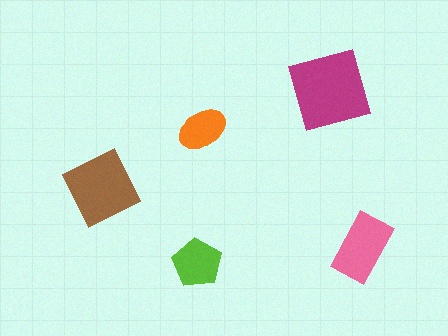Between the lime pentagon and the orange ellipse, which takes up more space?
The lime pentagon.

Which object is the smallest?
The orange ellipse.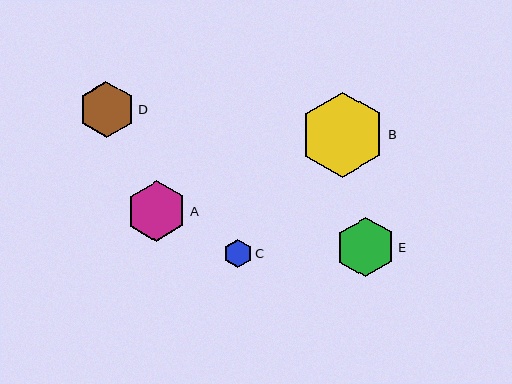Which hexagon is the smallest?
Hexagon C is the smallest with a size of approximately 29 pixels.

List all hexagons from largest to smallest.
From largest to smallest: B, A, E, D, C.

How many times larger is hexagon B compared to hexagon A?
Hexagon B is approximately 1.4 times the size of hexagon A.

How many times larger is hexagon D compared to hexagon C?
Hexagon D is approximately 1.9 times the size of hexagon C.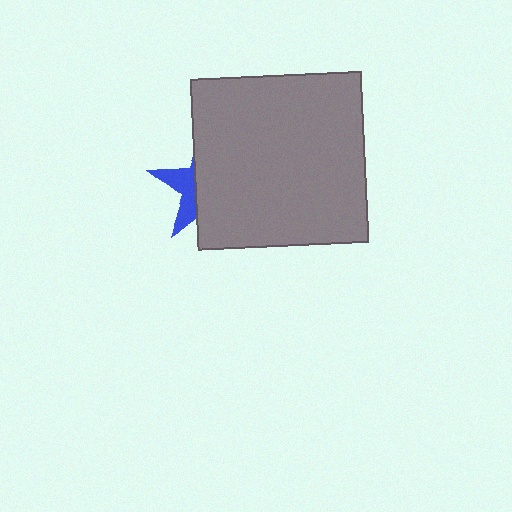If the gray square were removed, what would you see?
You would see the complete blue star.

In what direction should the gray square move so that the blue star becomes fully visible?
The gray square should move right. That is the shortest direction to clear the overlap and leave the blue star fully visible.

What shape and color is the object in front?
The object in front is a gray square.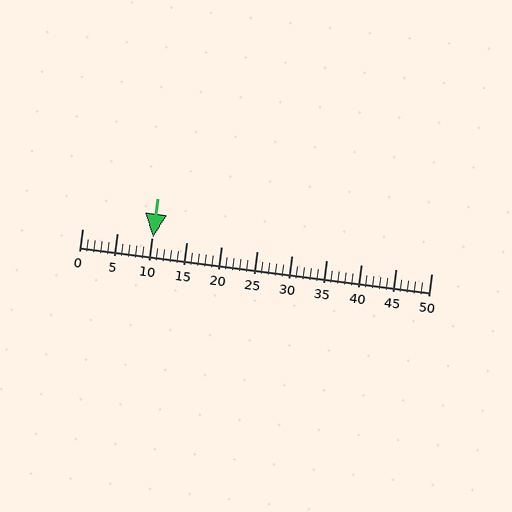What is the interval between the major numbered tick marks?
The major tick marks are spaced 5 units apart.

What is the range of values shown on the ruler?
The ruler shows values from 0 to 50.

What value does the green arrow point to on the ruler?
The green arrow points to approximately 10.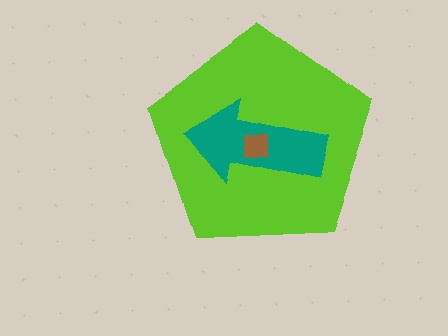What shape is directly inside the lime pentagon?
The teal arrow.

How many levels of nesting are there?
3.